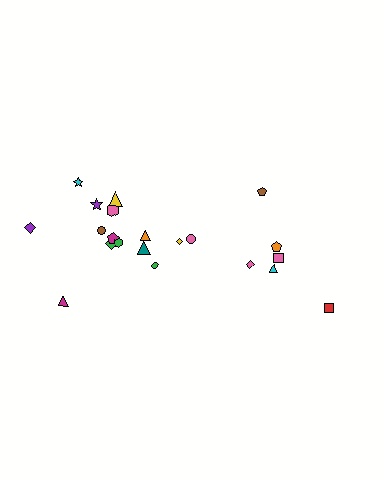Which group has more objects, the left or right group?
The left group.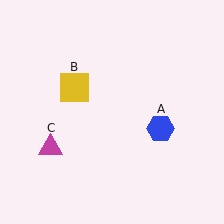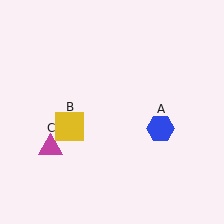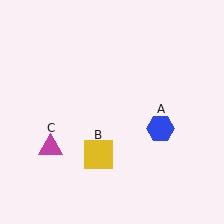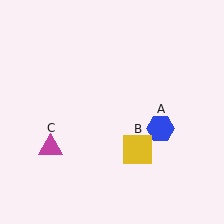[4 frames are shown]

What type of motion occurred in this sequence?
The yellow square (object B) rotated counterclockwise around the center of the scene.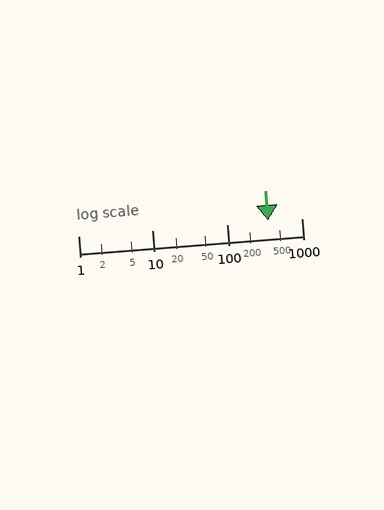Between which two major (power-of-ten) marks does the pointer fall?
The pointer is between 100 and 1000.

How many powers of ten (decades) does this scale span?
The scale spans 3 decades, from 1 to 1000.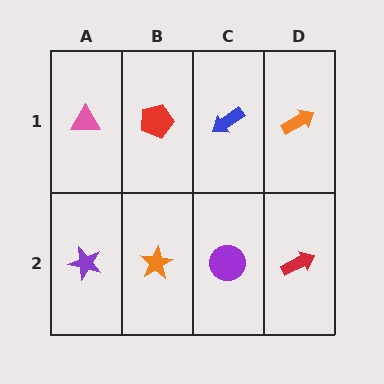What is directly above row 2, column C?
A blue arrow.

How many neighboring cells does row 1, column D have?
2.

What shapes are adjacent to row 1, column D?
A red arrow (row 2, column D), a blue arrow (row 1, column C).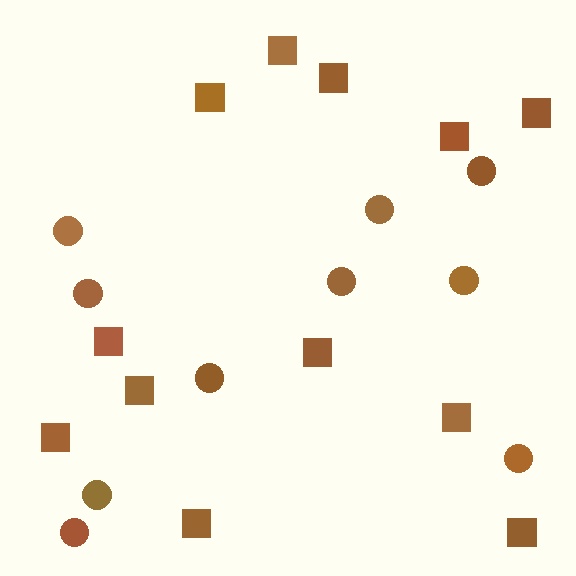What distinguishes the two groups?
There are 2 groups: one group of circles (10) and one group of squares (12).